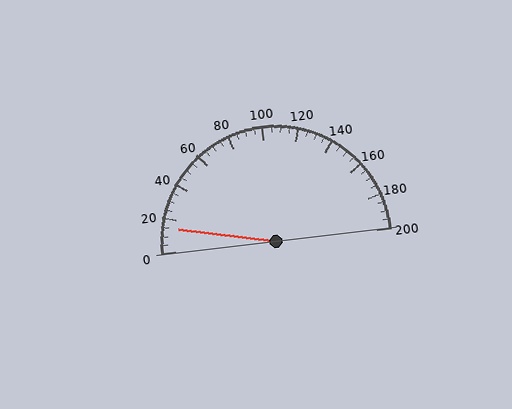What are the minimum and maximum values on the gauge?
The gauge ranges from 0 to 200.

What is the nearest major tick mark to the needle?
The nearest major tick mark is 20.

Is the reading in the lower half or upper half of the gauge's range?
The reading is in the lower half of the range (0 to 200).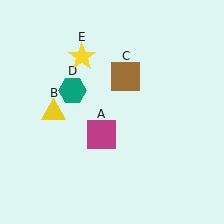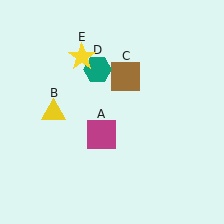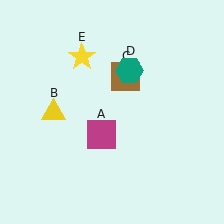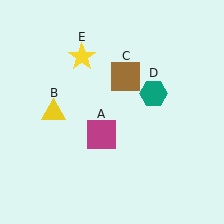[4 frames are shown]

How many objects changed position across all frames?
1 object changed position: teal hexagon (object D).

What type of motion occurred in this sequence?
The teal hexagon (object D) rotated clockwise around the center of the scene.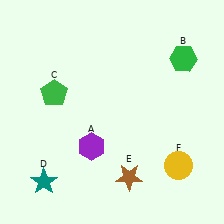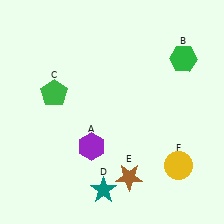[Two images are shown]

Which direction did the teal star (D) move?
The teal star (D) moved right.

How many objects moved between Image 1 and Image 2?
1 object moved between the two images.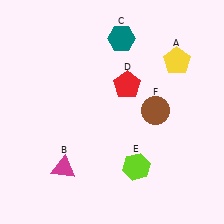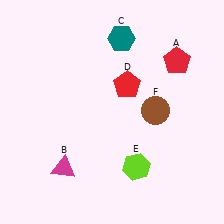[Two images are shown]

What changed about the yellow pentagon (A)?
In Image 1, A is yellow. In Image 2, it changed to red.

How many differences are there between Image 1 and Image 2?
There is 1 difference between the two images.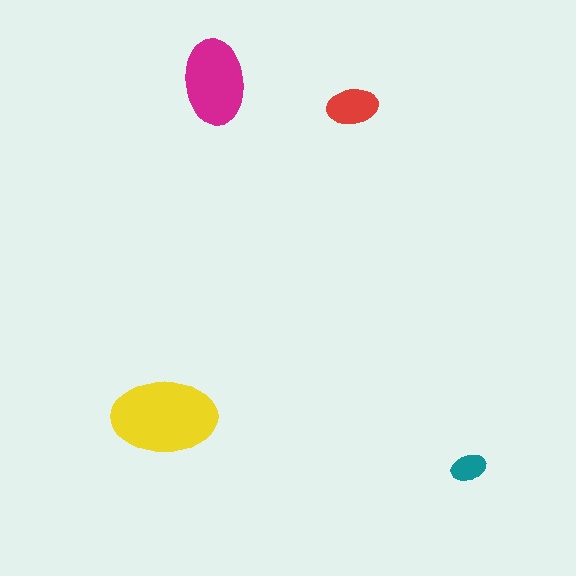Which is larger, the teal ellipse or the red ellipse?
The red one.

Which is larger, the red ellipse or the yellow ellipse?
The yellow one.